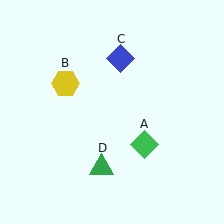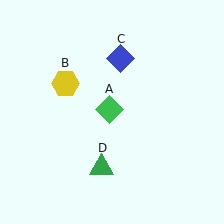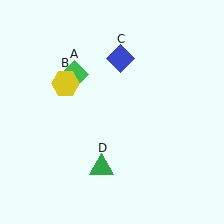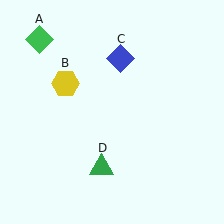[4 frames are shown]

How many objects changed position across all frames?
1 object changed position: green diamond (object A).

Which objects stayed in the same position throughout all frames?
Yellow hexagon (object B) and blue diamond (object C) and green triangle (object D) remained stationary.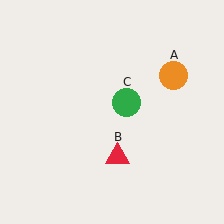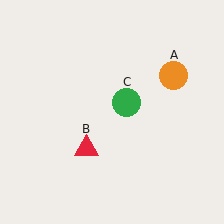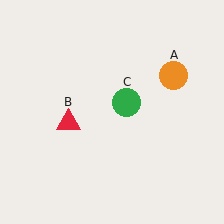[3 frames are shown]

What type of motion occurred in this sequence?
The red triangle (object B) rotated clockwise around the center of the scene.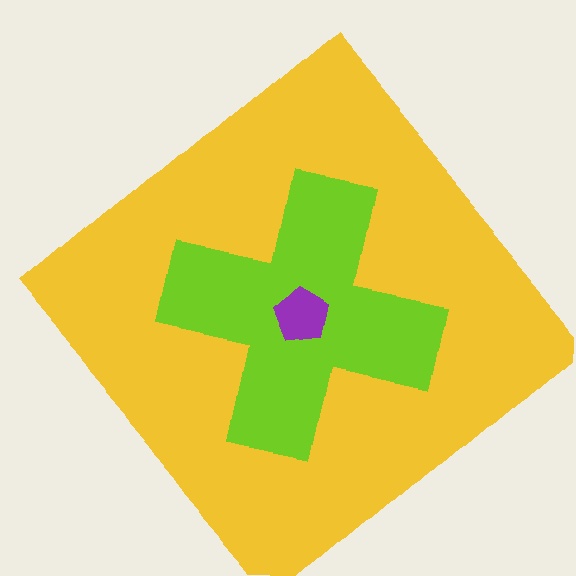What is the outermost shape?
The yellow diamond.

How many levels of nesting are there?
3.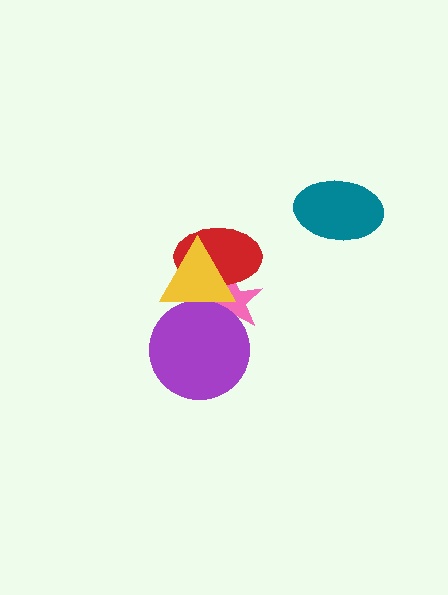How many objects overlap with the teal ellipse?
0 objects overlap with the teal ellipse.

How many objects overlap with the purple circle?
2 objects overlap with the purple circle.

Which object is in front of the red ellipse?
The yellow triangle is in front of the red ellipse.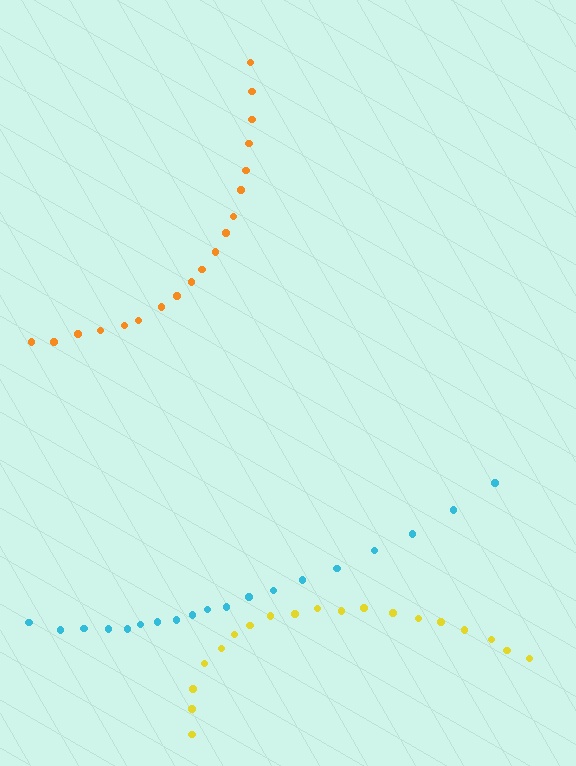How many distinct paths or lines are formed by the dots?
There are 3 distinct paths.